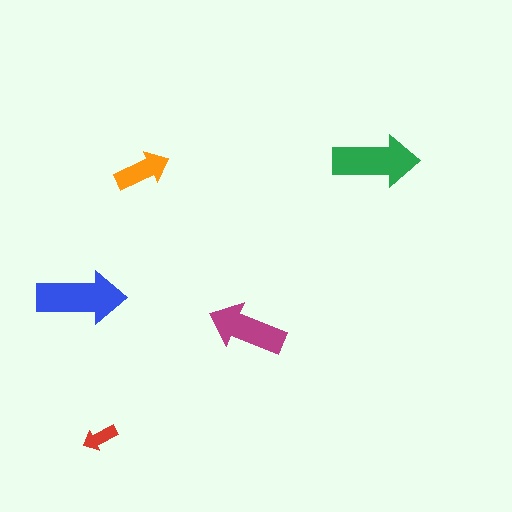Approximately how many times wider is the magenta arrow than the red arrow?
About 2 times wider.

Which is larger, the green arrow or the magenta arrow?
The green one.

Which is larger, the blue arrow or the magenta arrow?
The blue one.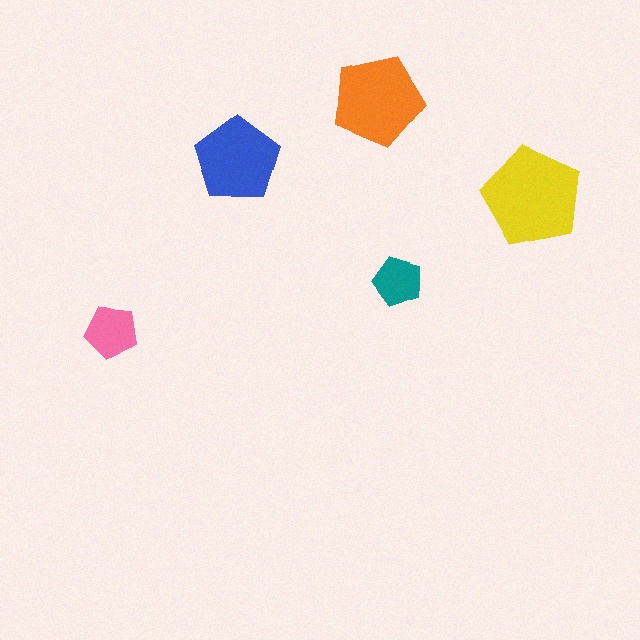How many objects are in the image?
There are 5 objects in the image.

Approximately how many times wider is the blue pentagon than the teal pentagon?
About 1.5 times wider.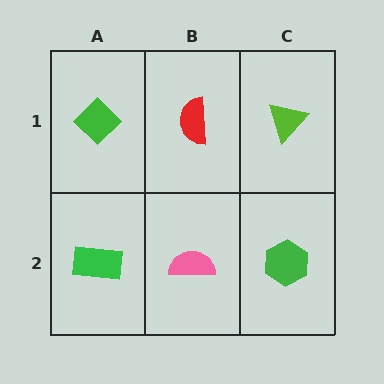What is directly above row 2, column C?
A lime triangle.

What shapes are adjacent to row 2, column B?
A red semicircle (row 1, column B), a green rectangle (row 2, column A), a green hexagon (row 2, column C).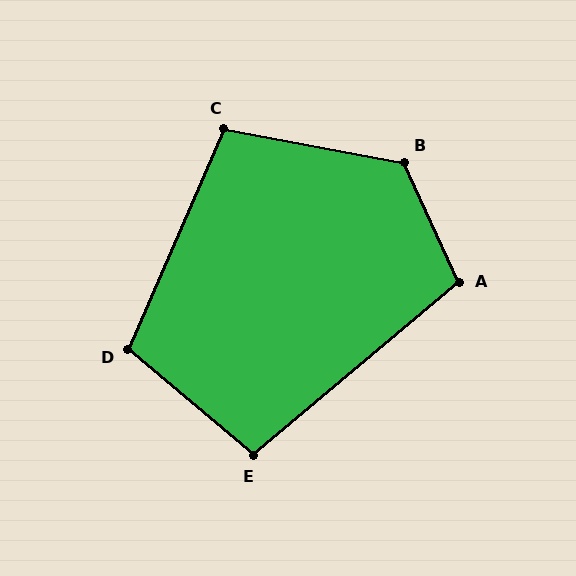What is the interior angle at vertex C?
Approximately 103 degrees (obtuse).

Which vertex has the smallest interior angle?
E, at approximately 100 degrees.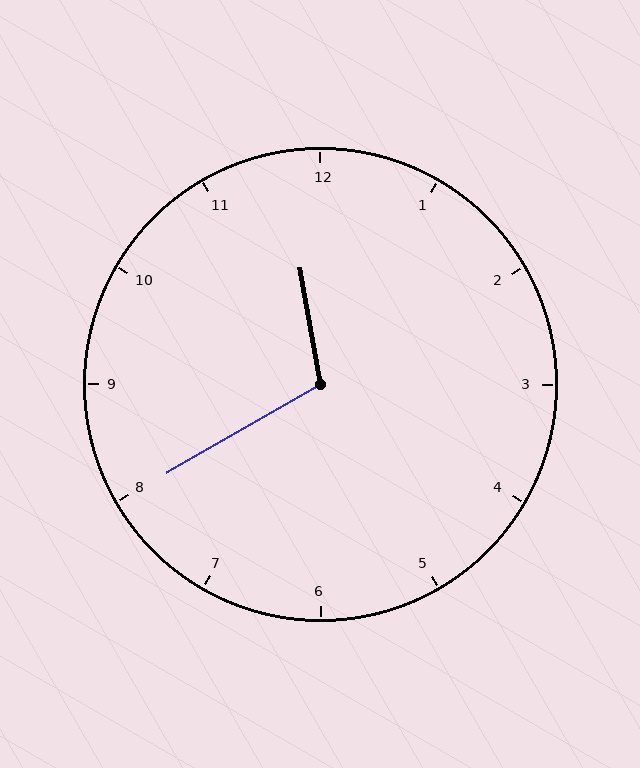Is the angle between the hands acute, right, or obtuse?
It is obtuse.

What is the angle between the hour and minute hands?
Approximately 110 degrees.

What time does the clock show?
11:40.